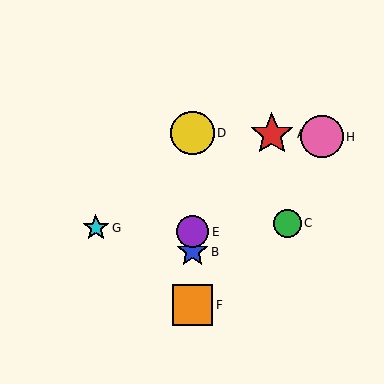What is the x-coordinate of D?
Object D is at x≈193.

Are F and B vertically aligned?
Yes, both are at x≈193.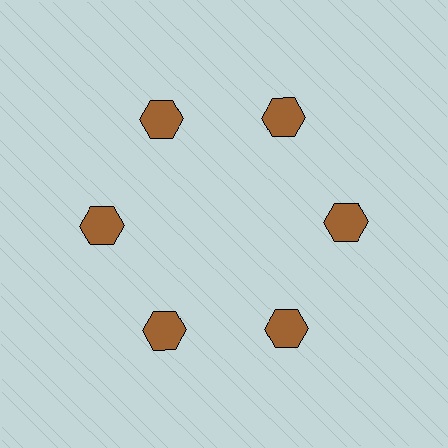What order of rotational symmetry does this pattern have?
This pattern has 6-fold rotational symmetry.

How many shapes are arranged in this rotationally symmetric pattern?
There are 6 shapes, arranged in 6 groups of 1.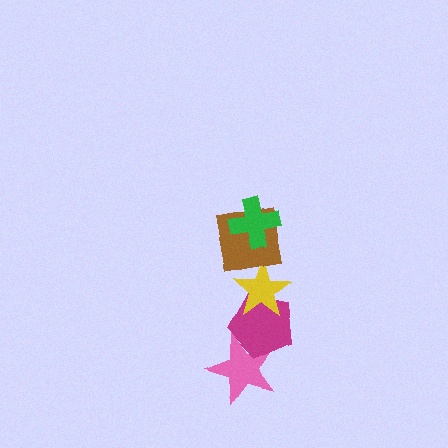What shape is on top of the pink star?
The magenta pentagon is on top of the pink star.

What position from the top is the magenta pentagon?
The magenta pentagon is 4th from the top.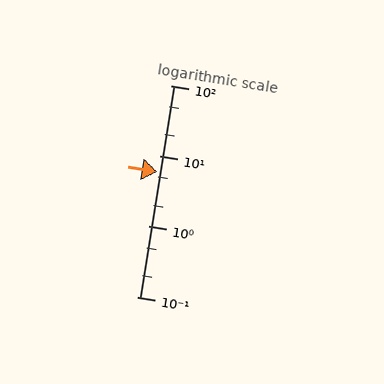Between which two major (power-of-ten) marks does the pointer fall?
The pointer is between 1 and 10.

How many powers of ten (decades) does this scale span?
The scale spans 3 decades, from 0.1 to 100.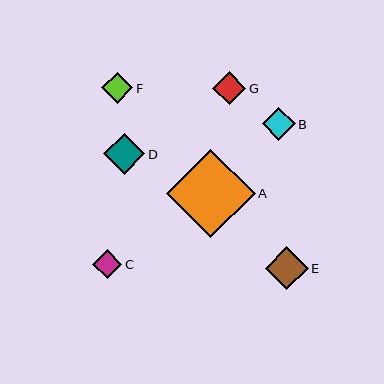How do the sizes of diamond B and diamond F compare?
Diamond B and diamond F are approximately the same size.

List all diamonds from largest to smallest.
From largest to smallest: A, E, D, G, B, F, C.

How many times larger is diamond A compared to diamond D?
Diamond A is approximately 2.2 times the size of diamond D.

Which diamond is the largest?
Diamond A is the largest with a size of approximately 88 pixels.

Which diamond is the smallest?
Diamond C is the smallest with a size of approximately 29 pixels.